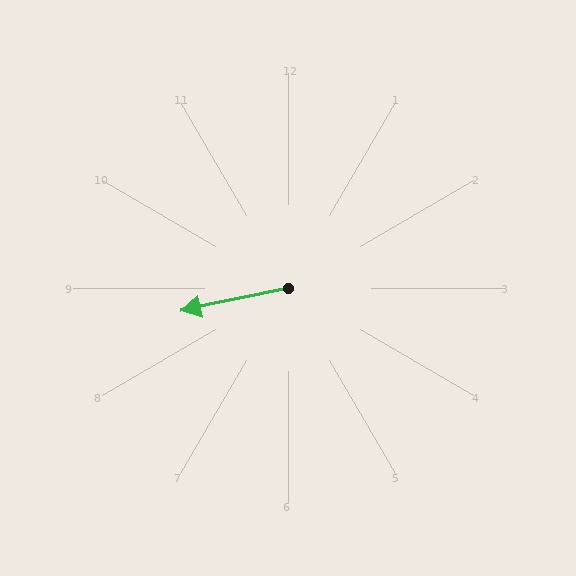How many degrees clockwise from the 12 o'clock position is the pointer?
Approximately 258 degrees.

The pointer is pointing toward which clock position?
Roughly 9 o'clock.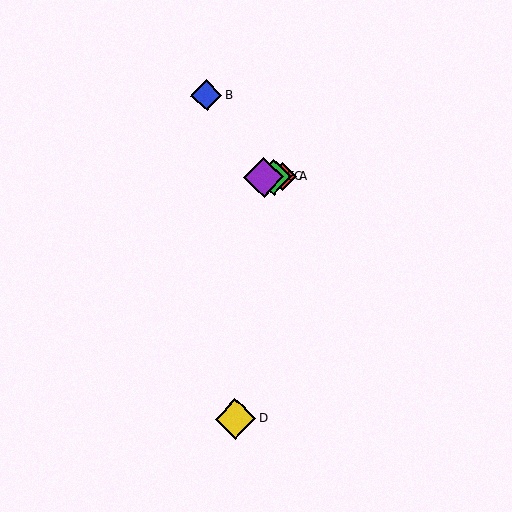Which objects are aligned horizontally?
Objects A, C, E are aligned horizontally.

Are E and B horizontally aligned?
No, E is at y≈177 and B is at y≈95.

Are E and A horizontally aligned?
Yes, both are at y≈177.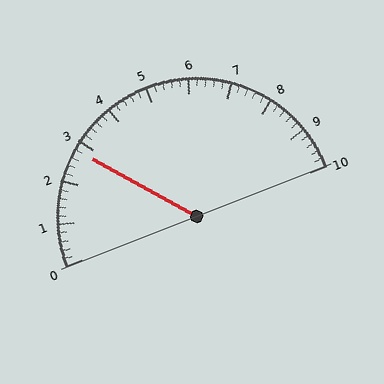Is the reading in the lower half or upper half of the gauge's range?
The reading is in the lower half of the range (0 to 10).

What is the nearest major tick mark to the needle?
The nearest major tick mark is 3.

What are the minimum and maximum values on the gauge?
The gauge ranges from 0 to 10.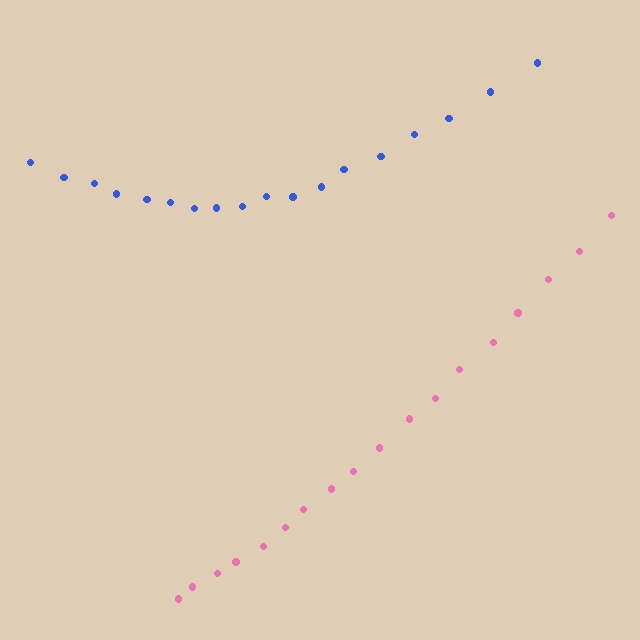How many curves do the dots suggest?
There are 2 distinct paths.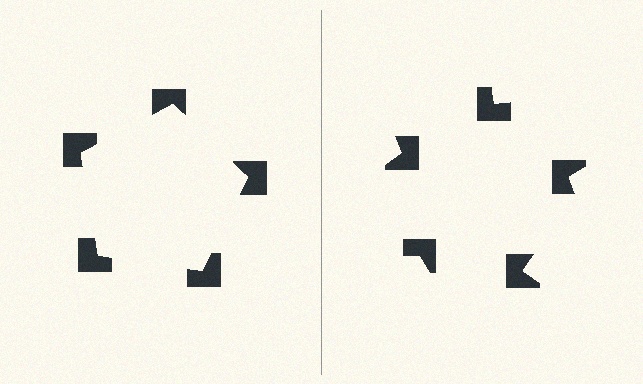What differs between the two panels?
The notched squares are positioned identically on both sides; only the wedge orientations differ. On the left they align to a pentagon; on the right they are misaligned.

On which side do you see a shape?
An illusory pentagon appears on the left side. On the right side the wedge cuts are rotated, so no coherent shape forms.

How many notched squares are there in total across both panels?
10 — 5 on each side.